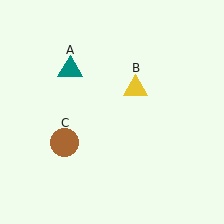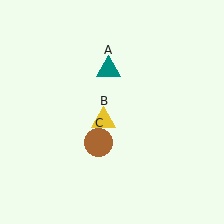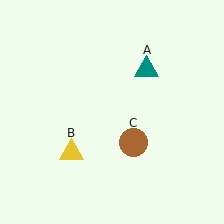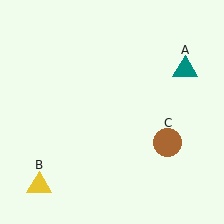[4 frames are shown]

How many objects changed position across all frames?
3 objects changed position: teal triangle (object A), yellow triangle (object B), brown circle (object C).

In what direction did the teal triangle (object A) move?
The teal triangle (object A) moved right.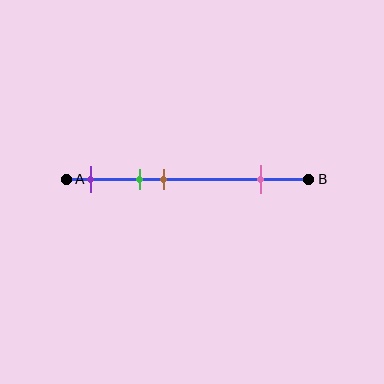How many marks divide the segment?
There are 4 marks dividing the segment.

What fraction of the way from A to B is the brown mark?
The brown mark is approximately 40% (0.4) of the way from A to B.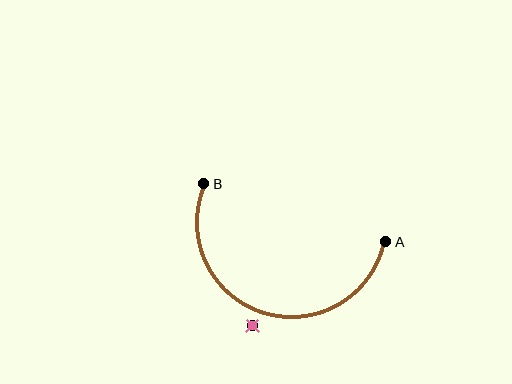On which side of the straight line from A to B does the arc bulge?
The arc bulges below the straight line connecting A and B.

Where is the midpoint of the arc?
The arc midpoint is the point on the curve farthest from the straight line joining A and B. It sits below that line.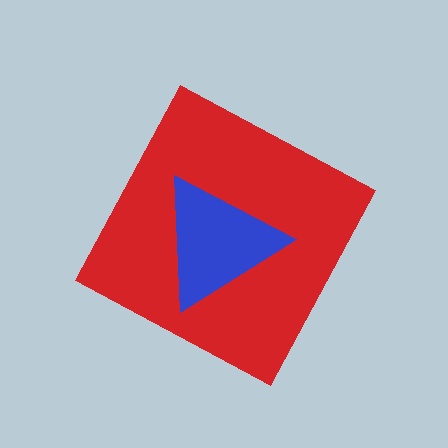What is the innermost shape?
The blue triangle.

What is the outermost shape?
The red diamond.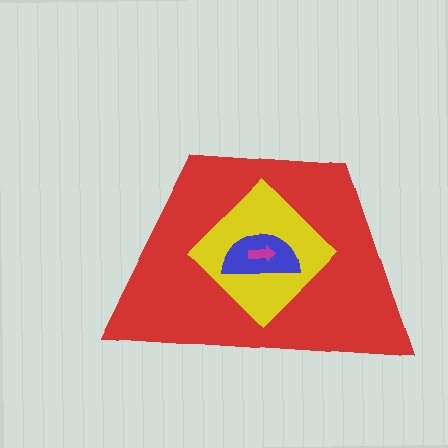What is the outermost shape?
The red trapezoid.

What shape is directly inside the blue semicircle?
The magenta arrow.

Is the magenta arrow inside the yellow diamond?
Yes.